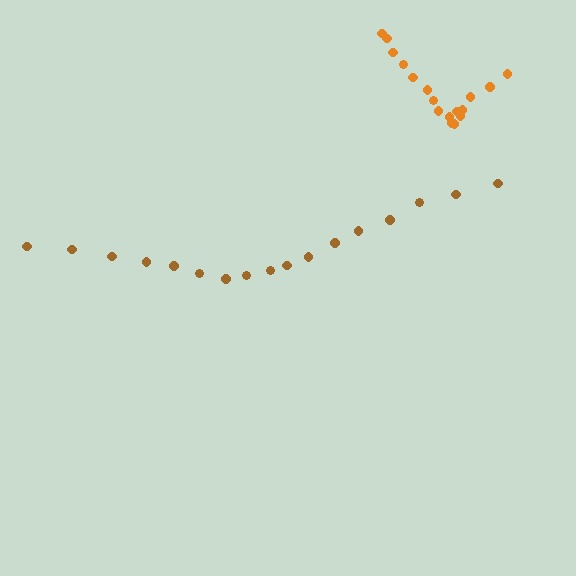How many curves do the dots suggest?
There are 2 distinct paths.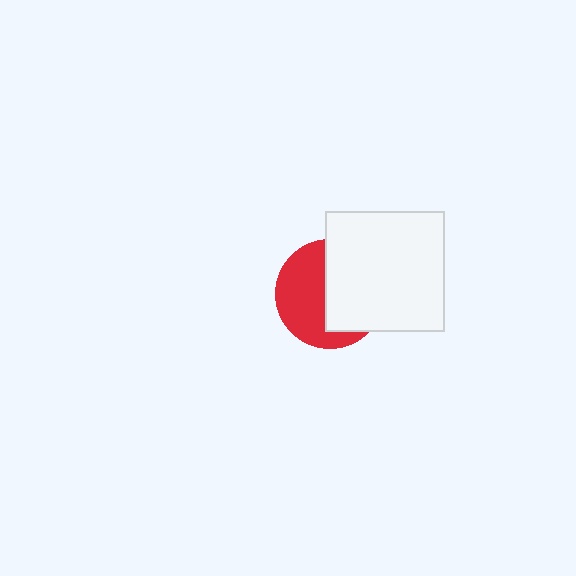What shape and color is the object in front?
The object in front is a white square.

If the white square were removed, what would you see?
You would see the complete red circle.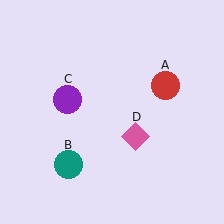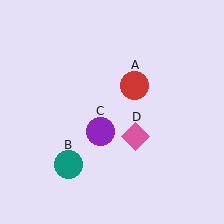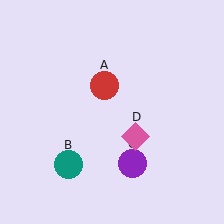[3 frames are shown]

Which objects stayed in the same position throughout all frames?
Teal circle (object B) and pink diamond (object D) remained stationary.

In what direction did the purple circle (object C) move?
The purple circle (object C) moved down and to the right.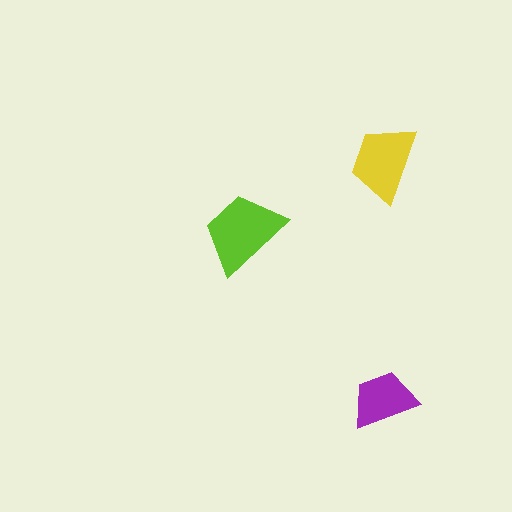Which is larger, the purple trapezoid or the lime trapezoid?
The lime one.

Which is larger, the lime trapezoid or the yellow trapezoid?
The lime one.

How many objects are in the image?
There are 3 objects in the image.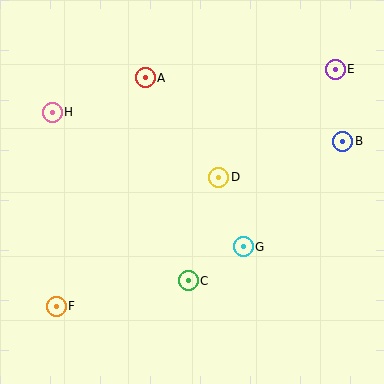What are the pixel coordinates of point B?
Point B is at (343, 141).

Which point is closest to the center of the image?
Point D at (219, 177) is closest to the center.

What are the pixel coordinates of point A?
Point A is at (145, 78).